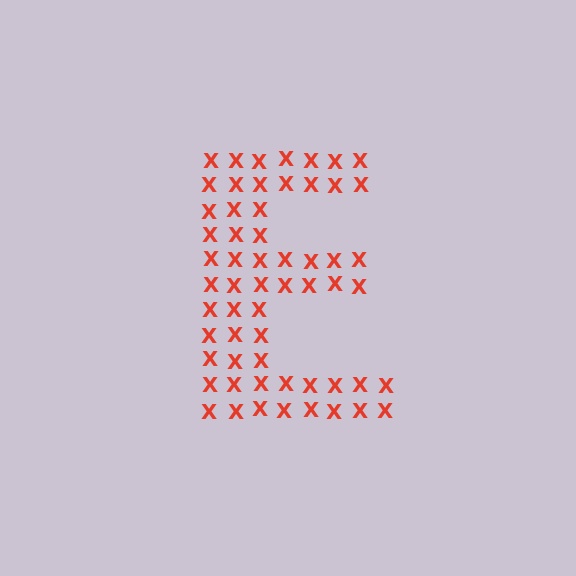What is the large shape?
The large shape is the letter E.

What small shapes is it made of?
It is made of small letter X's.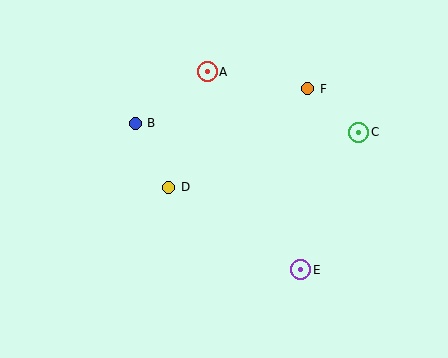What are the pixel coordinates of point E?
Point E is at (301, 270).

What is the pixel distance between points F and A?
The distance between F and A is 102 pixels.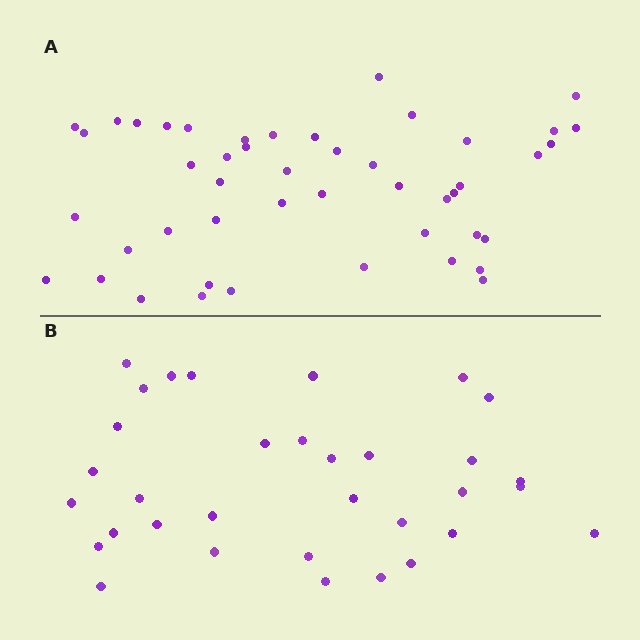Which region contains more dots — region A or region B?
Region A (the top region) has more dots.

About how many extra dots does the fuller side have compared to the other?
Region A has approximately 15 more dots than region B.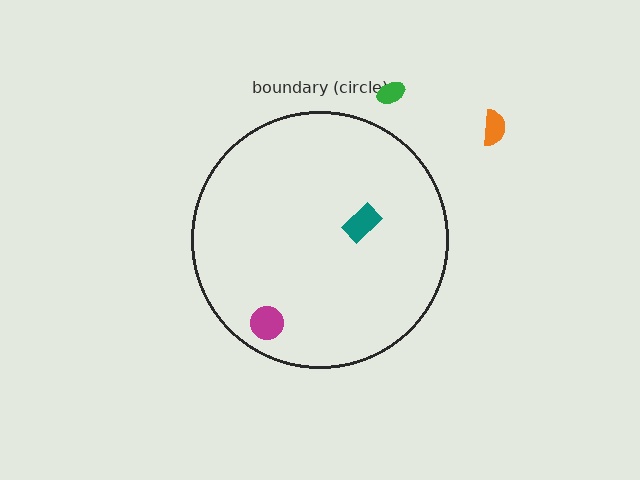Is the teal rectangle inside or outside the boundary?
Inside.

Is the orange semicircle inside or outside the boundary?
Outside.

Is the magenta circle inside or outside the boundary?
Inside.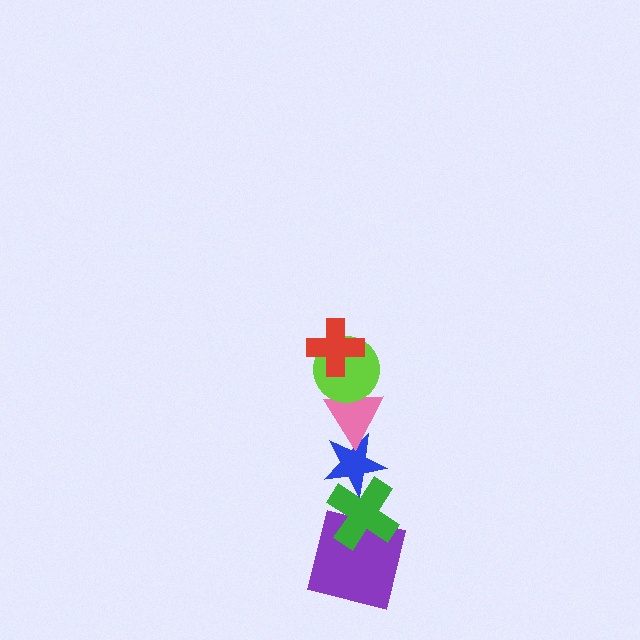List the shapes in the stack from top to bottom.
From top to bottom: the red cross, the lime circle, the pink triangle, the blue star, the green cross, the purple square.